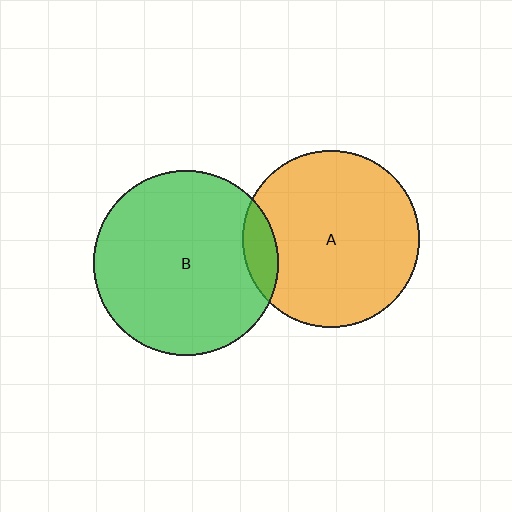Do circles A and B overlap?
Yes.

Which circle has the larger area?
Circle B (green).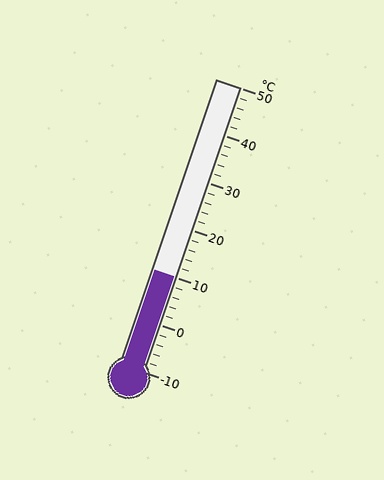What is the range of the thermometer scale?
The thermometer scale ranges from -10°C to 50°C.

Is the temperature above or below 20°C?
The temperature is below 20°C.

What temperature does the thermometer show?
The thermometer shows approximately 10°C.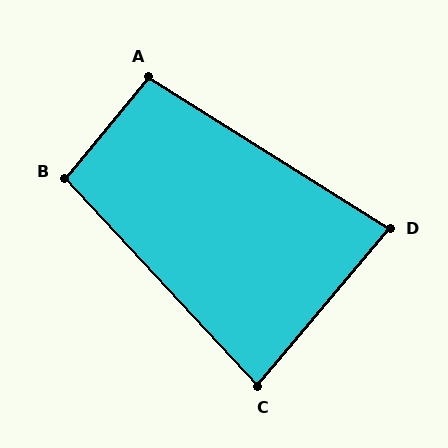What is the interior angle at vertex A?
Approximately 97 degrees (obtuse).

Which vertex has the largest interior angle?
B, at approximately 98 degrees.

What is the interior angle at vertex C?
Approximately 83 degrees (acute).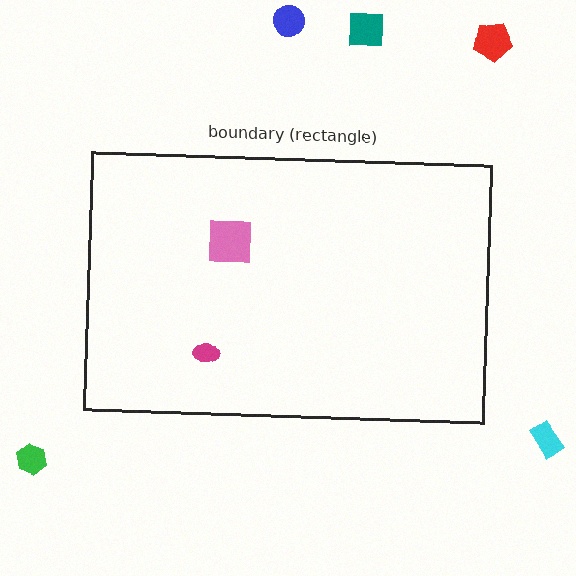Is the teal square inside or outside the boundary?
Outside.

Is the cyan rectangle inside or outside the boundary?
Outside.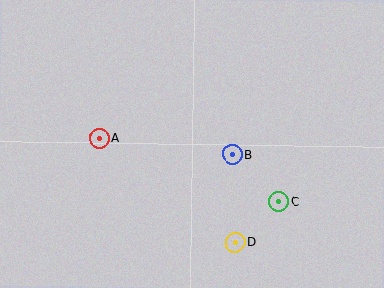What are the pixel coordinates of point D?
Point D is at (235, 242).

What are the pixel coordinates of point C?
Point C is at (279, 202).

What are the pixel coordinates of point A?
Point A is at (99, 138).